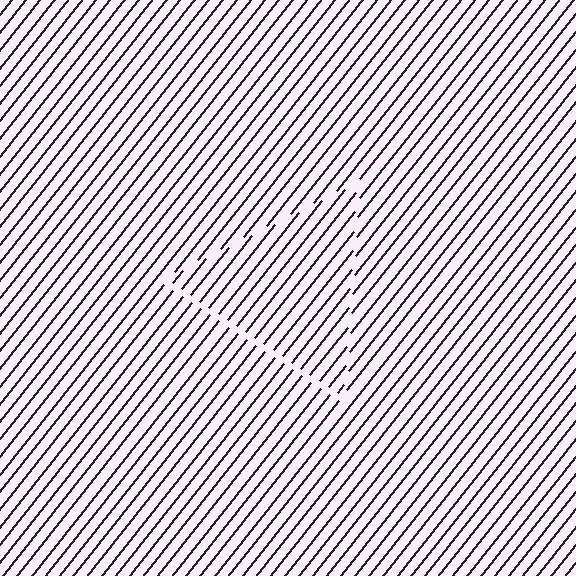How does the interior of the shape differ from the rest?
The interior of the shape contains the same grating, shifted by half a period — the contour is defined by the phase discontinuity where line-ends from the inner and outer gratings abut.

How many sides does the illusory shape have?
3 sides — the line-ends trace a triangle.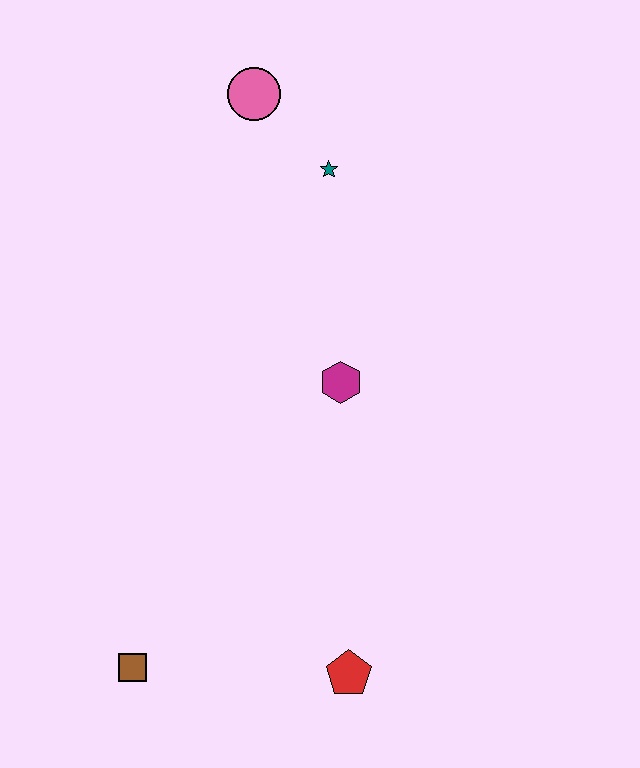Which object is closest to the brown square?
The red pentagon is closest to the brown square.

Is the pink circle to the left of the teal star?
Yes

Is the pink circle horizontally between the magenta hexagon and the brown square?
Yes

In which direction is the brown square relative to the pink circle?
The brown square is below the pink circle.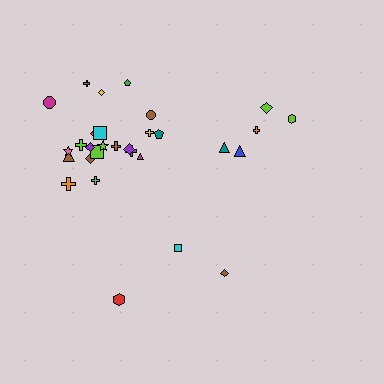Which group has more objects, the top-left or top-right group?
The top-left group.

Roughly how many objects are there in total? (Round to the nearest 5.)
Roughly 30 objects in total.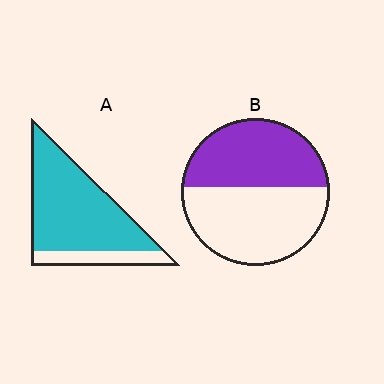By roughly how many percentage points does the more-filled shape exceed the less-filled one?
By roughly 35 percentage points (A over B).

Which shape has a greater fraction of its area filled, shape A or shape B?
Shape A.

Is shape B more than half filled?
No.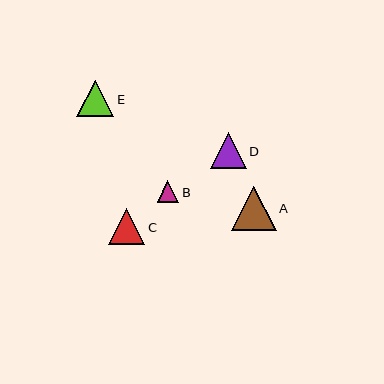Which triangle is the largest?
Triangle A is the largest with a size of approximately 45 pixels.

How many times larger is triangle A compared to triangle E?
Triangle A is approximately 1.2 times the size of triangle E.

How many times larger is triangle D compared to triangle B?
Triangle D is approximately 1.7 times the size of triangle B.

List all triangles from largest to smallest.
From largest to smallest: A, E, D, C, B.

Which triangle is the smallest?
Triangle B is the smallest with a size of approximately 22 pixels.